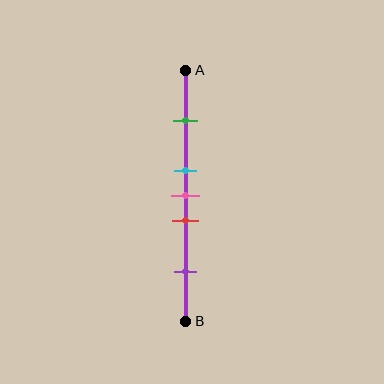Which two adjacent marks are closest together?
The cyan and pink marks are the closest adjacent pair.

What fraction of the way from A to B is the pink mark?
The pink mark is approximately 50% (0.5) of the way from A to B.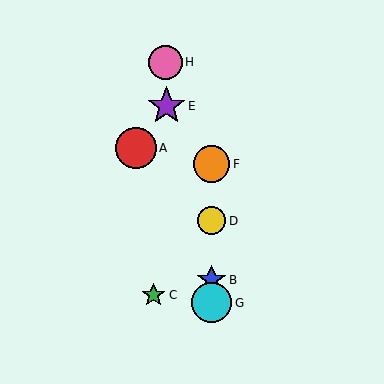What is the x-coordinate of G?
Object G is at x≈211.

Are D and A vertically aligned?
No, D is at x≈211 and A is at x≈136.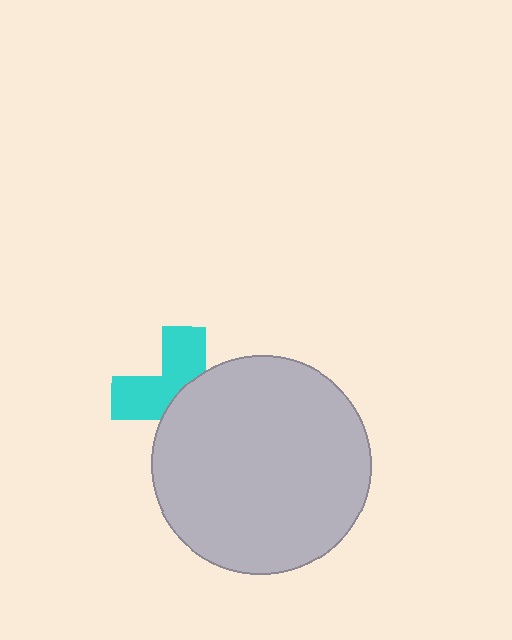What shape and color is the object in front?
The object in front is a light gray circle.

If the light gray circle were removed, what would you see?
You would see the complete cyan cross.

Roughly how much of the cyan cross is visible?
About half of it is visible (roughly 46%).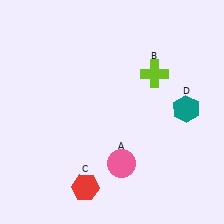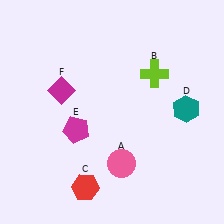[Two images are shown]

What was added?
A magenta pentagon (E), a magenta diamond (F) were added in Image 2.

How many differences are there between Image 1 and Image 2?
There are 2 differences between the two images.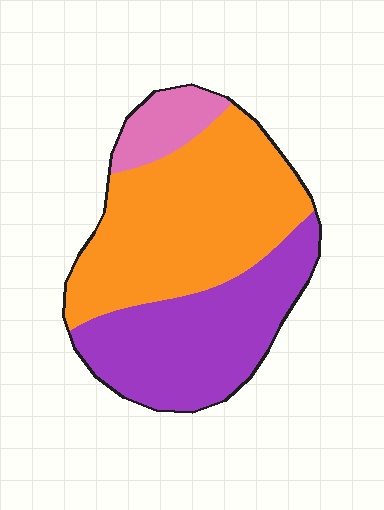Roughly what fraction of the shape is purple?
Purple covers 39% of the shape.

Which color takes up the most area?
Orange, at roughly 50%.